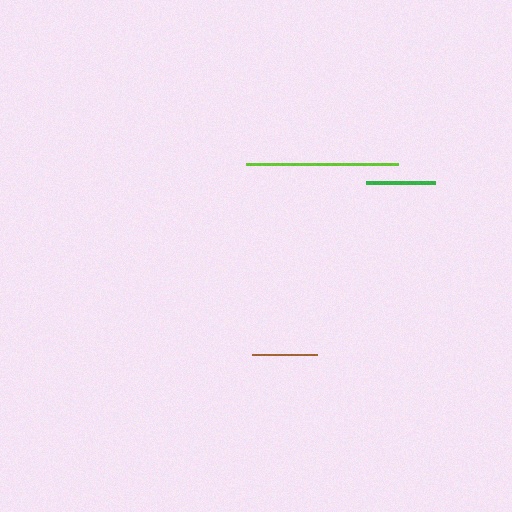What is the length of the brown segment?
The brown segment is approximately 65 pixels long.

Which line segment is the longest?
The lime line is the longest at approximately 152 pixels.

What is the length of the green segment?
The green segment is approximately 69 pixels long.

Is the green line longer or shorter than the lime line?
The lime line is longer than the green line.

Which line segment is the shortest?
The brown line is the shortest at approximately 65 pixels.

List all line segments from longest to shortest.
From longest to shortest: lime, green, brown.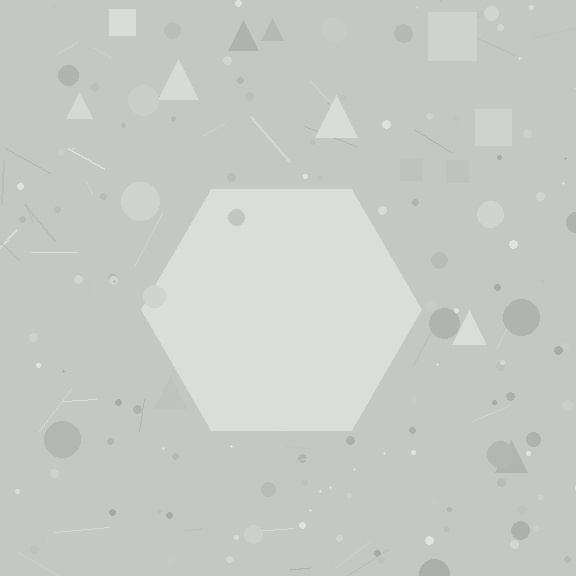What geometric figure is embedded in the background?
A hexagon is embedded in the background.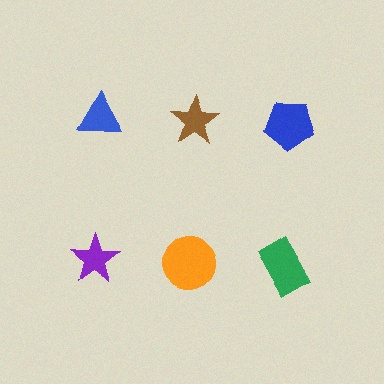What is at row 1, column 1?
A blue triangle.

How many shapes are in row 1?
3 shapes.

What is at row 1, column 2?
A brown star.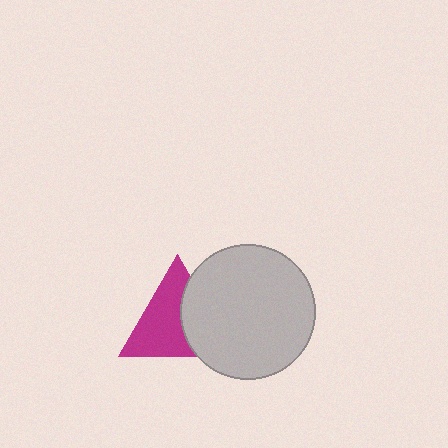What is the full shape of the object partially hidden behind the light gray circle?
The partially hidden object is a magenta triangle.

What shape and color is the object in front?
The object in front is a light gray circle.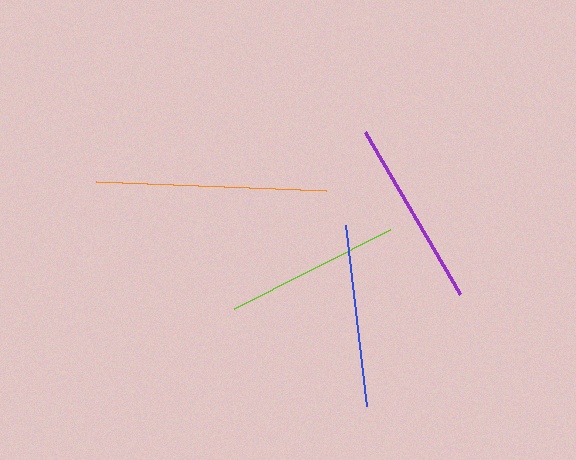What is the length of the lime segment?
The lime segment is approximately 175 pixels long.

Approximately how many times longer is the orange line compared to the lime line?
The orange line is approximately 1.3 times the length of the lime line.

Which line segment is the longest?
The orange line is the longest at approximately 230 pixels.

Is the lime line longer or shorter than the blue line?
The blue line is longer than the lime line.